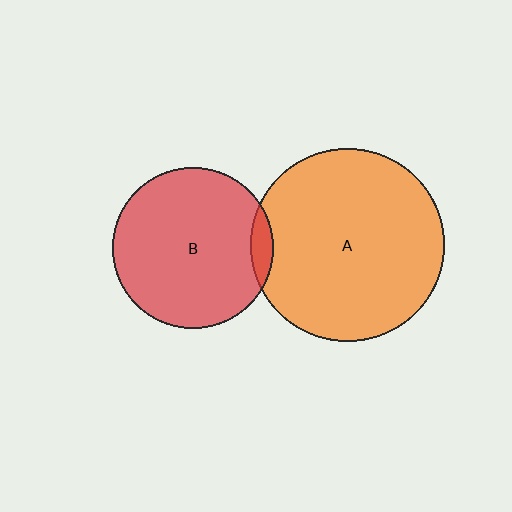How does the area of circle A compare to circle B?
Approximately 1.4 times.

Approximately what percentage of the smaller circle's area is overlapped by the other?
Approximately 5%.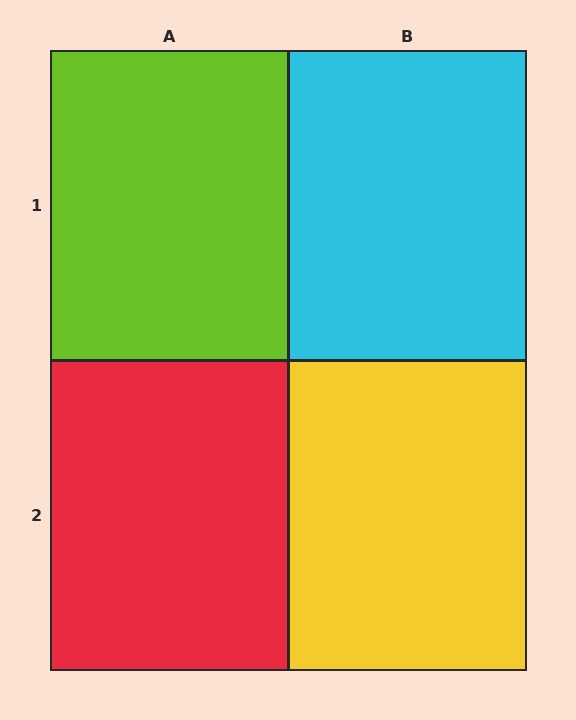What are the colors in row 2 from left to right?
Red, yellow.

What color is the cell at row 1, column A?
Lime.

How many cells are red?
1 cell is red.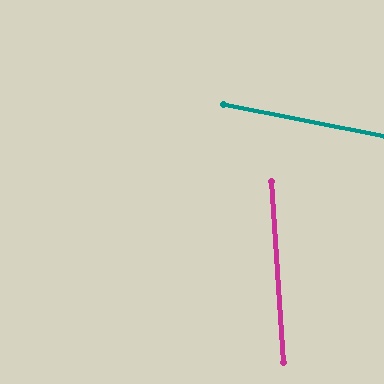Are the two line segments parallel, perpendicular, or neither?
Neither parallel nor perpendicular — they differ by about 75°.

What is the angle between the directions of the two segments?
Approximately 75 degrees.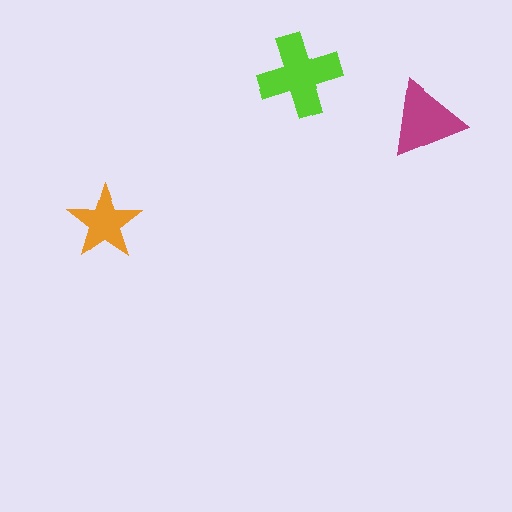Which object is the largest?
The lime cross.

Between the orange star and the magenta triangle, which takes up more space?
The magenta triangle.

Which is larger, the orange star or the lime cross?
The lime cross.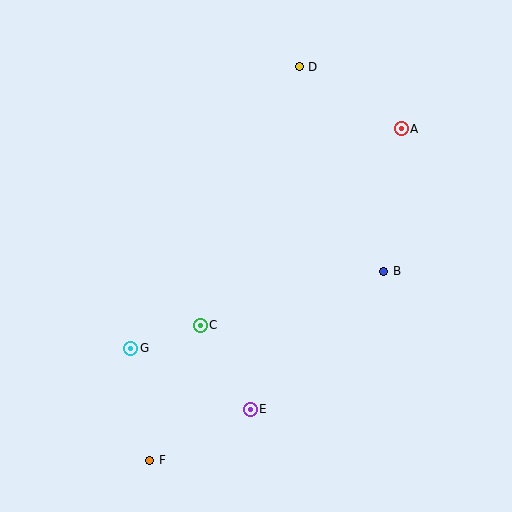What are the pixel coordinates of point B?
Point B is at (384, 271).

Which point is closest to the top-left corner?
Point D is closest to the top-left corner.